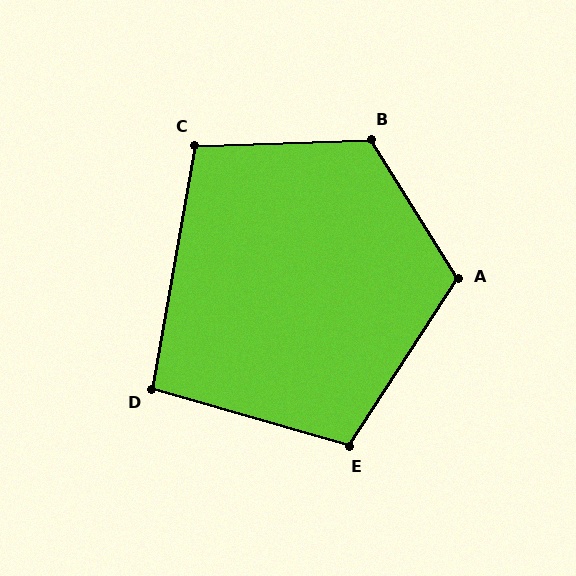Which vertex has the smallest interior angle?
D, at approximately 96 degrees.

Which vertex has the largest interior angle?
B, at approximately 120 degrees.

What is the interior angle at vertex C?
Approximately 102 degrees (obtuse).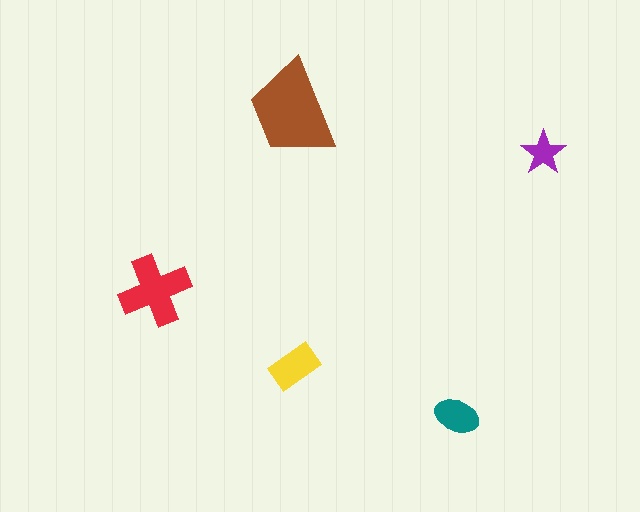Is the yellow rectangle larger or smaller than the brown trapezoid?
Smaller.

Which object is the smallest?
The purple star.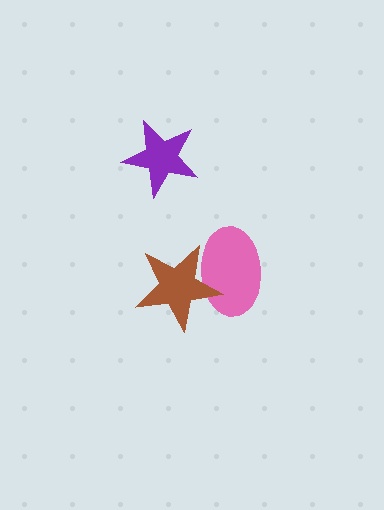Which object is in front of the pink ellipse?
The brown star is in front of the pink ellipse.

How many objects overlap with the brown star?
1 object overlaps with the brown star.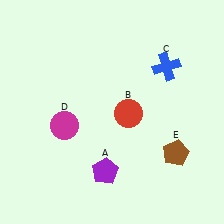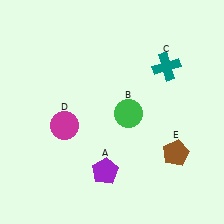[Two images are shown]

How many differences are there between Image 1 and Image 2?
There are 2 differences between the two images.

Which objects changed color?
B changed from red to green. C changed from blue to teal.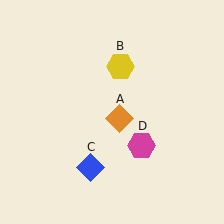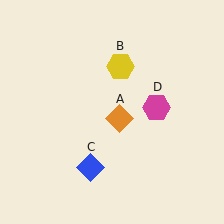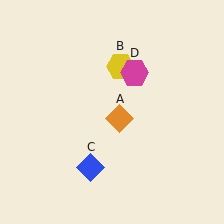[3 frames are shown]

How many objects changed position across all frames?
1 object changed position: magenta hexagon (object D).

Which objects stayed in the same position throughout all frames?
Orange diamond (object A) and yellow hexagon (object B) and blue diamond (object C) remained stationary.